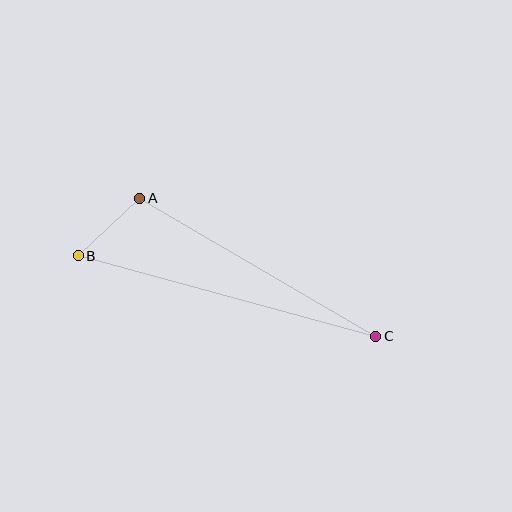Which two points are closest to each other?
Points A and B are closest to each other.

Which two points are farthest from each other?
Points B and C are farthest from each other.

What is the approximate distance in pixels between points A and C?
The distance between A and C is approximately 274 pixels.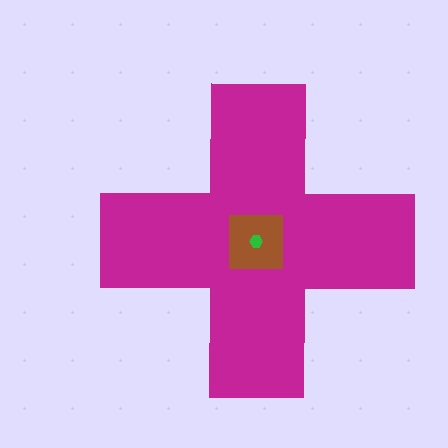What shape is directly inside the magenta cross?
The brown square.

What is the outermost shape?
The magenta cross.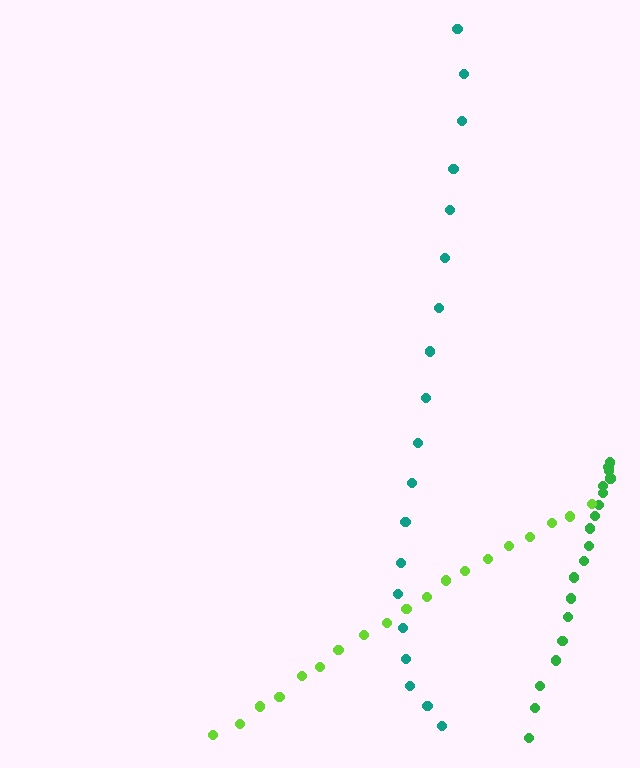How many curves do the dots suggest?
There are 3 distinct paths.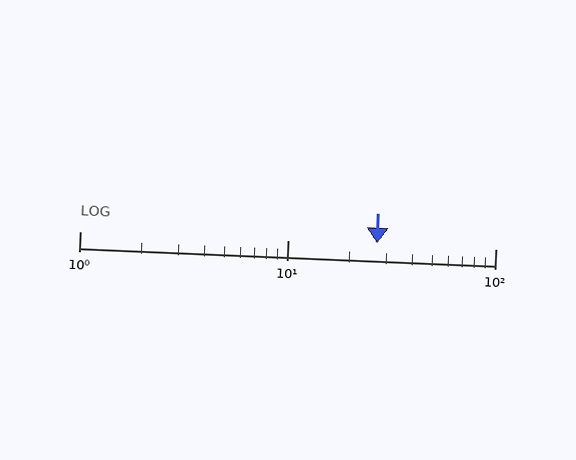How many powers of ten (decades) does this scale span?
The scale spans 2 decades, from 1 to 100.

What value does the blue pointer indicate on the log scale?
The pointer indicates approximately 27.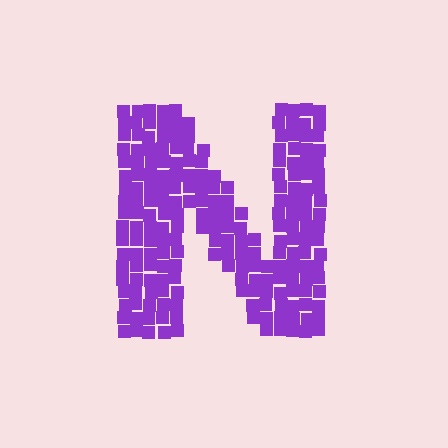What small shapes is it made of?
It is made of small squares.